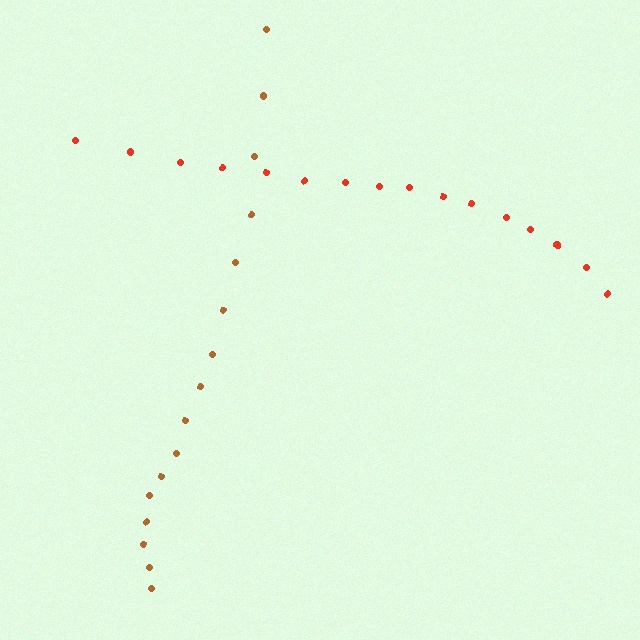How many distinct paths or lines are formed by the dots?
There are 2 distinct paths.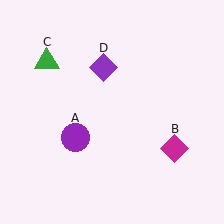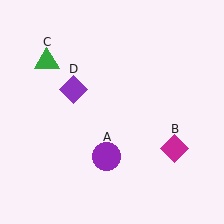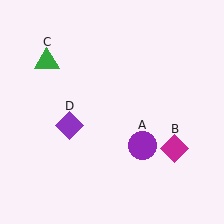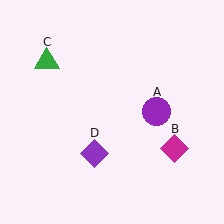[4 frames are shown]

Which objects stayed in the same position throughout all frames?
Magenta diamond (object B) and green triangle (object C) remained stationary.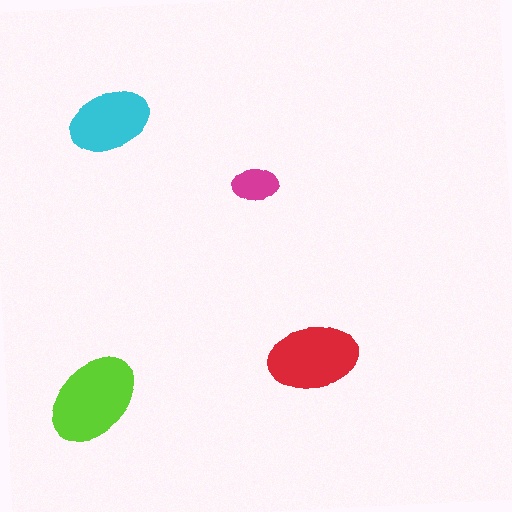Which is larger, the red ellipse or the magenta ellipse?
The red one.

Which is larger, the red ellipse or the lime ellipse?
The lime one.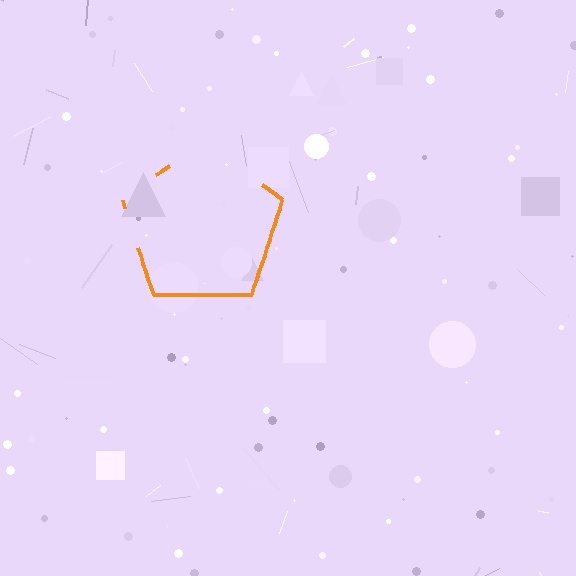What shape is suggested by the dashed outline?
The dashed outline suggests a pentagon.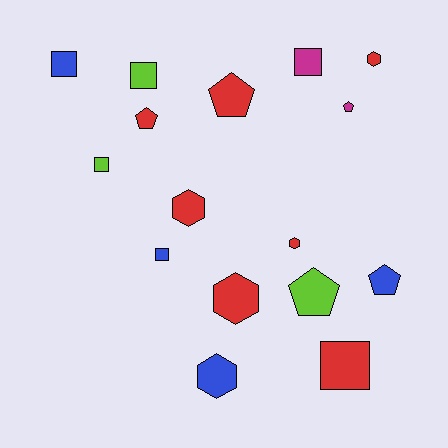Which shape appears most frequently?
Square, with 6 objects.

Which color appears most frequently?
Red, with 7 objects.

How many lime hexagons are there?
There are no lime hexagons.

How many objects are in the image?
There are 16 objects.